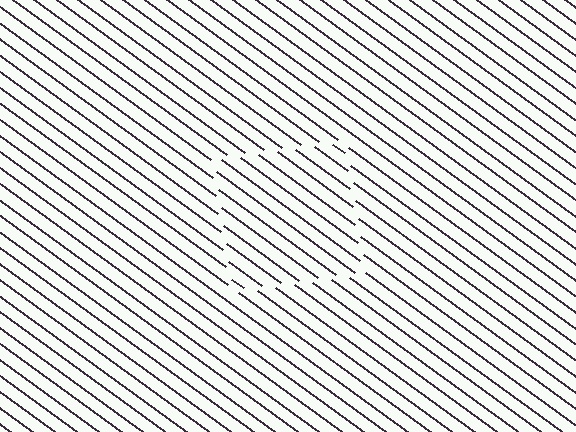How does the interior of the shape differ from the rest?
The interior of the shape contains the same grating, shifted by half a period — the contour is defined by the phase discontinuity where line-ends from the inner and outer gratings abut.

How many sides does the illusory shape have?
4 sides — the line-ends trace a square.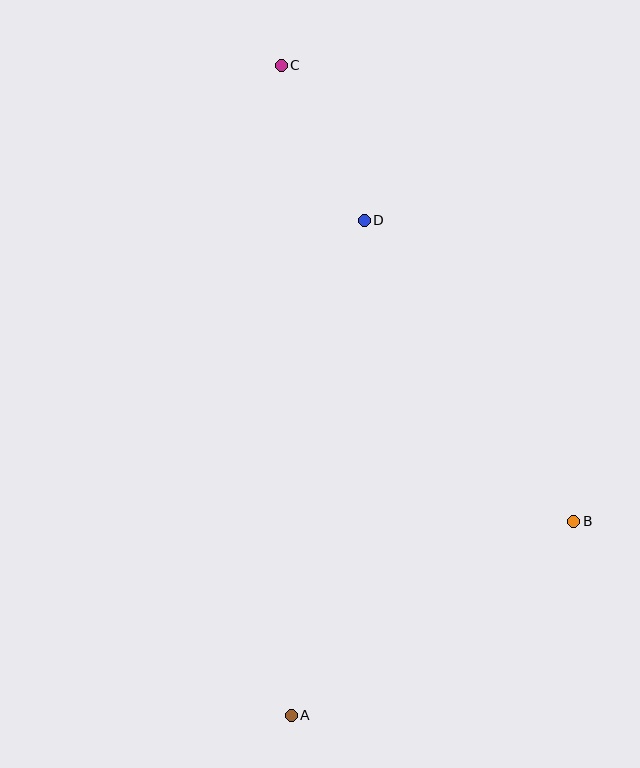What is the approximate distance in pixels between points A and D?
The distance between A and D is approximately 500 pixels.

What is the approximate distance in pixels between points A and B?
The distance between A and B is approximately 343 pixels.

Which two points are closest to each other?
Points C and D are closest to each other.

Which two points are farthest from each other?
Points A and C are farthest from each other.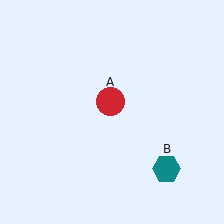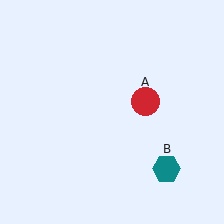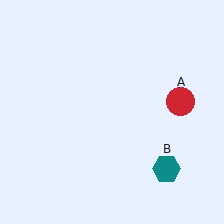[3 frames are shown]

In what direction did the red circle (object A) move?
The red circle (object A) moved right.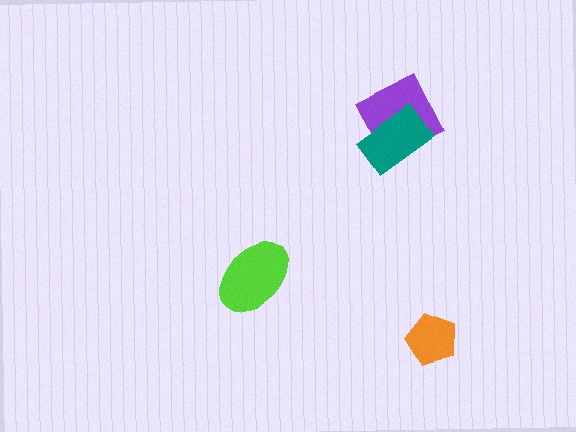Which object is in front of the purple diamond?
The teal rectangle is in front of the purple diamond.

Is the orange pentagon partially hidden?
No, no other shape covers it.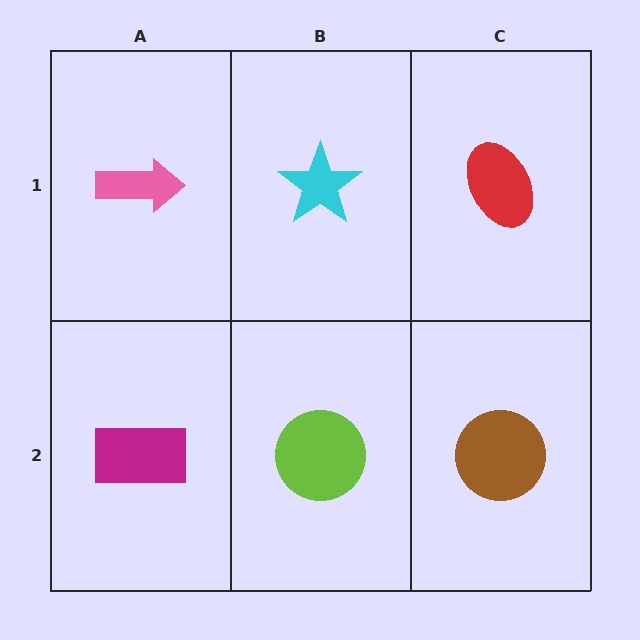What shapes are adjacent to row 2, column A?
A pink arrow (row 1, column A), a lime circle (row 2, column B).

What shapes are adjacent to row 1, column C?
A brown circle (row 2, column C), a cyan star (row 1, column B).